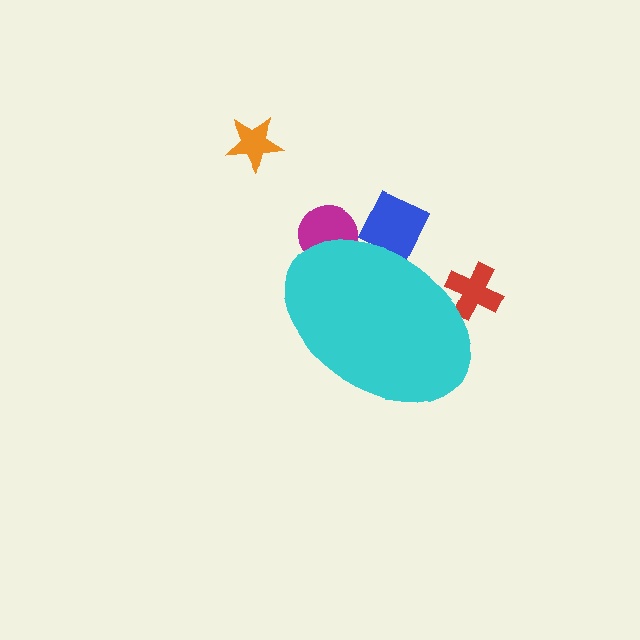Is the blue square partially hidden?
Yes, the blue square is partially hidden behind the cyan ellipse.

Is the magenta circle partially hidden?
Yes, the magenta circle is partially hidden behind the cyan ellipse.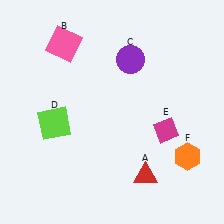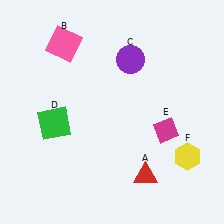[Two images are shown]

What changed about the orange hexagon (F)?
In Image 1, F is orange. In Image 2, it changed to yellow.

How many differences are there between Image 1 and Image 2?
There are 2 differences between the two images.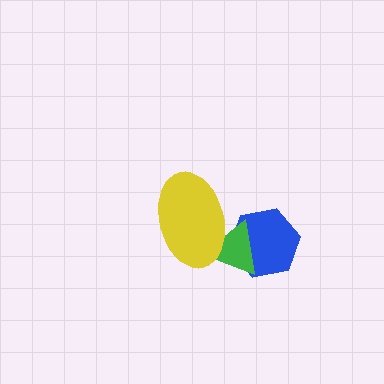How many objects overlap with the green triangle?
2 objects overlap with the green triangle.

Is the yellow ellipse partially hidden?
No, no other shape covers it.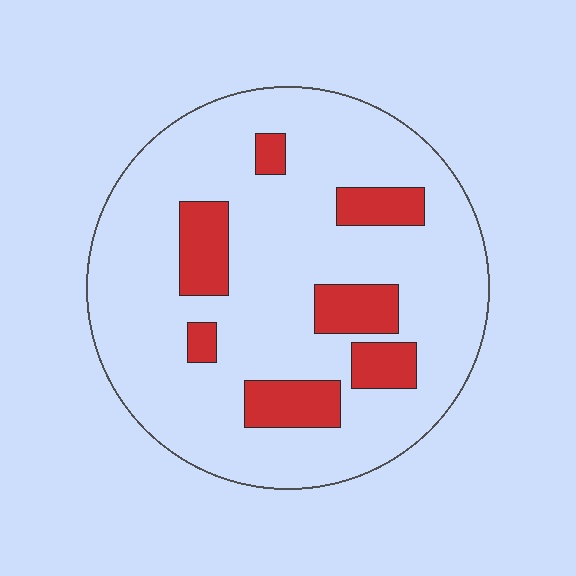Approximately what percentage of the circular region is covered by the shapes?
Approximately 20%.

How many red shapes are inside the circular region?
7.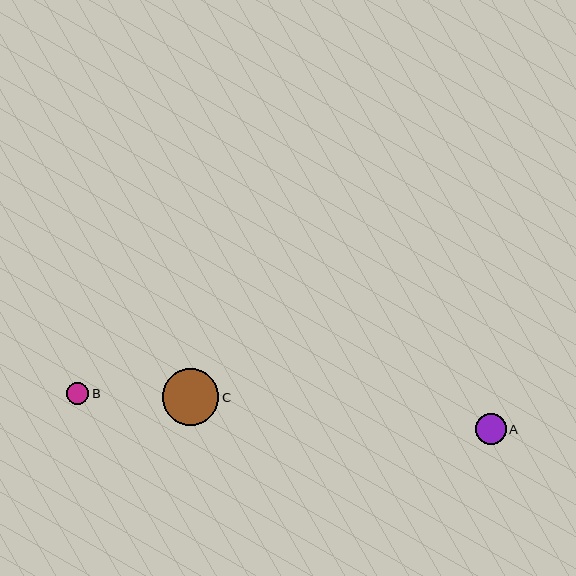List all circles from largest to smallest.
From largest to smallest: C, A, B.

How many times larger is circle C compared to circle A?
Circle C is approximately 1.8 times the size of circle A.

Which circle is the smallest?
Circle B is the smallest with a size of approximately 22 pixels.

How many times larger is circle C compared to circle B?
Circle C is approximately 2.6 times the size of circle B.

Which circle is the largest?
Circle C is the largest with a size of approximately 57 pixels.